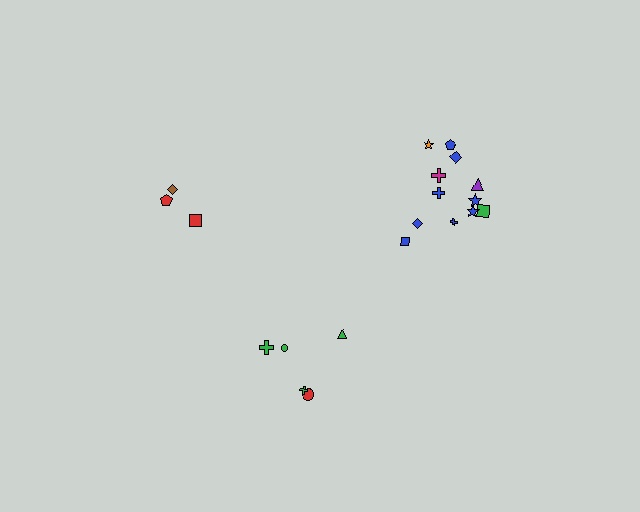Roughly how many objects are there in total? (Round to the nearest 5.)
Roughly 20 objects in total.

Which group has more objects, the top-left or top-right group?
The top-right group.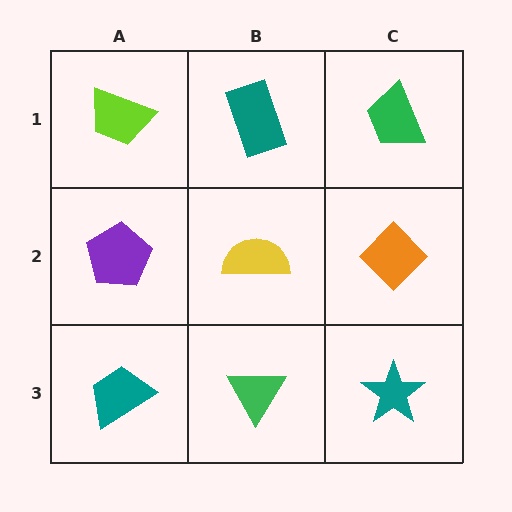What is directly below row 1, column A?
A purple pentagon.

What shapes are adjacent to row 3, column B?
A yellow semicircle (row 2, column B), a teal trapezoid (row 3, column A), a teal star (row 3, column C).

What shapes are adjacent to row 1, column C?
An orange diamond (row 2, column C), a teal rectangle (row 1, column B).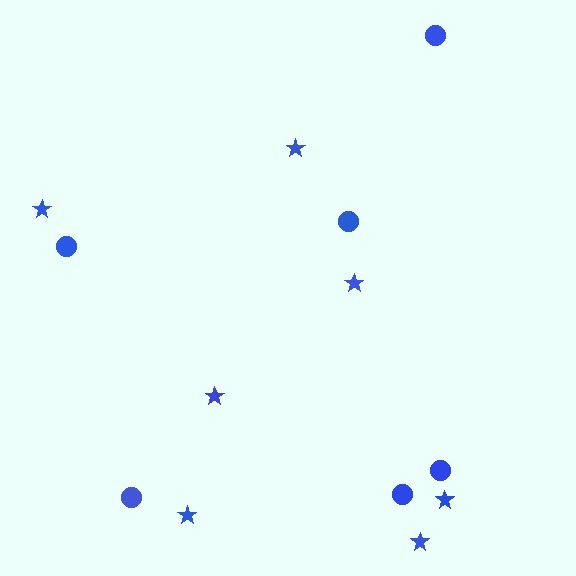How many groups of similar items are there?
There are 2 groups: one group of stars (7) and one group of circles (6).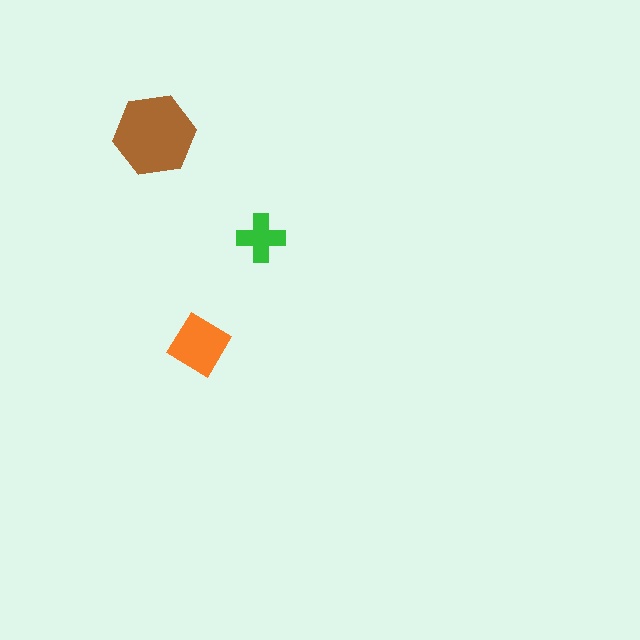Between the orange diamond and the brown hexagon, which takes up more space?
The brown hexagon.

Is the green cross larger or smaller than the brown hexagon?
Smaller.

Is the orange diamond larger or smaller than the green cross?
Larger.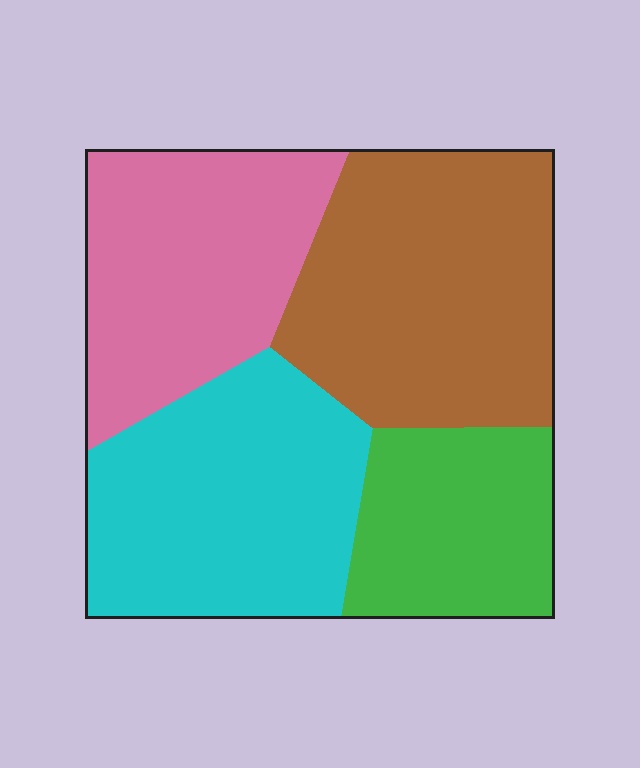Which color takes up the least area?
Green, at roughly 15%.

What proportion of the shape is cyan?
Cyan covers about 30% of the shape.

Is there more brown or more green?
Brown.